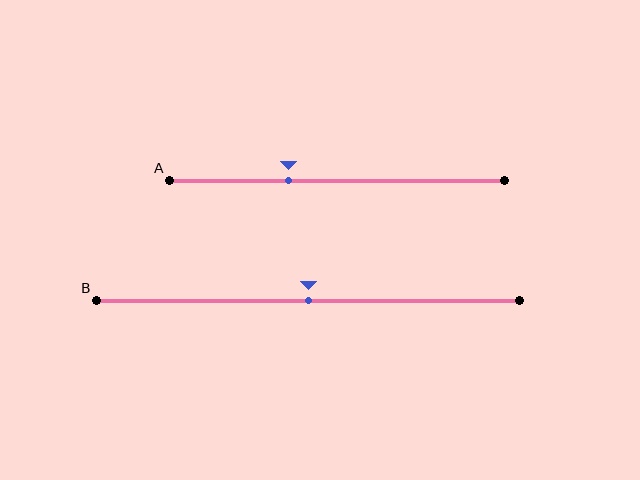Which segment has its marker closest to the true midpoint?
Segment B has its marker closest to the true midpoint.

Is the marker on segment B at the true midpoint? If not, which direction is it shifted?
Yes, the marker on segment B is at the true midpoint.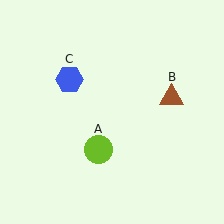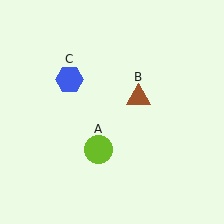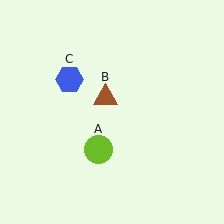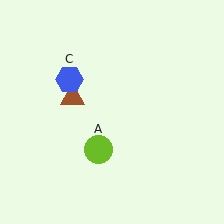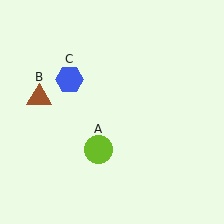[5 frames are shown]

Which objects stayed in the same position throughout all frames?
Lime circle (object A) and blue hexagon (object C) remained stationary.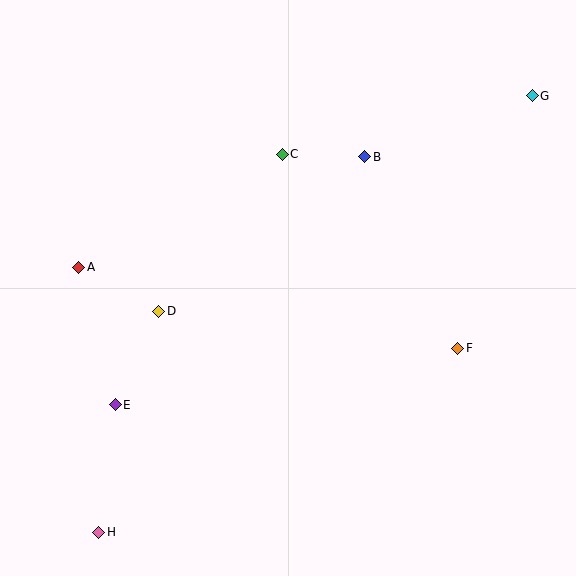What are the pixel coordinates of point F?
Point F is at (458, 348).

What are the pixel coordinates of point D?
Point D is at (159, 311).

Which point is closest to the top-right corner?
Point G is closest to the top-right corner.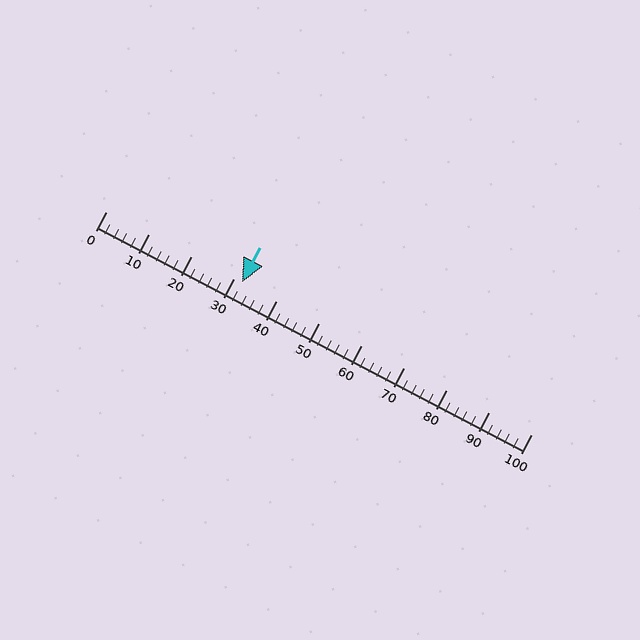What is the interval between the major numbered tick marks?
The major tick marks are spaced 10 units apart.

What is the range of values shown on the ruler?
The ruler shows values from 0 to 100.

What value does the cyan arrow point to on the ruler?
The cyan arrow points to approximately 32.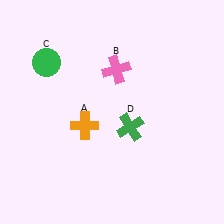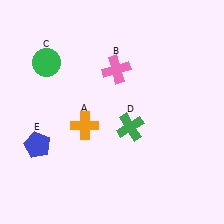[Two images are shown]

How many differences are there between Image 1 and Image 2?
There is 1 difference between the two images.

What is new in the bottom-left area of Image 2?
A blue pentagon (E) was added in the bottom-left area of Image 2.